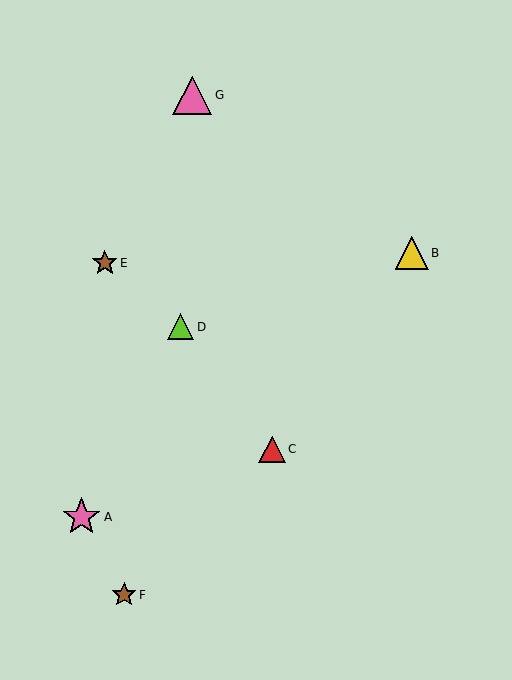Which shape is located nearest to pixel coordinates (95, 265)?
The brown star (labeled E) at (105, 263) is nearest to that location.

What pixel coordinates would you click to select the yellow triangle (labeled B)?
Click at (412, 253) to select the yellow triangle B.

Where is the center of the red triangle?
The center of the red triangle is at (272, 449).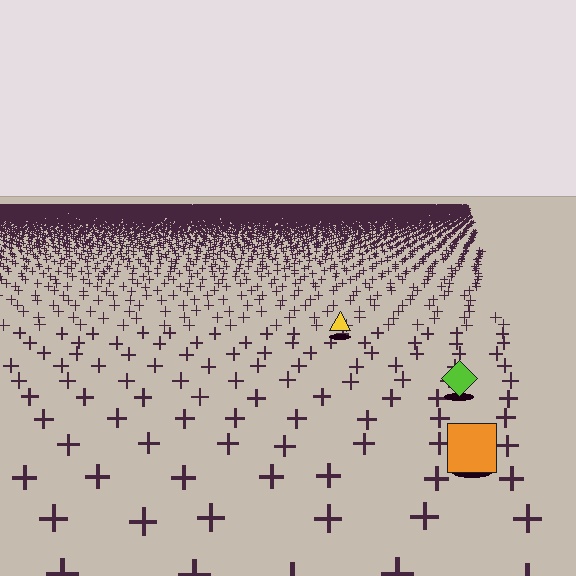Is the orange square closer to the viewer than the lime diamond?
Yes. The orange square is closer — you can tell from the texture gradient: the ground texture is coarser near it.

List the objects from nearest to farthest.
From nearest to farthest: the orange square, the lime diamond, the yellow triangle.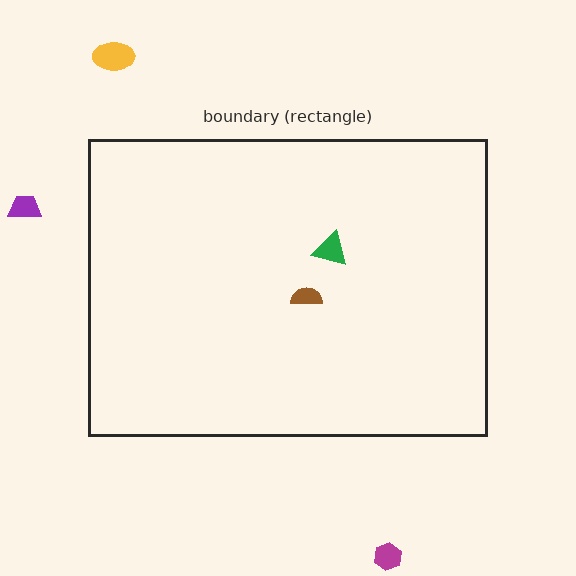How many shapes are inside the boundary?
2 inside, 3 outside.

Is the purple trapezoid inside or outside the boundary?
Outside.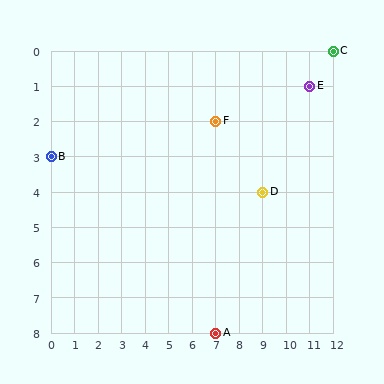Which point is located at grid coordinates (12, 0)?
Point C is at (12, 0).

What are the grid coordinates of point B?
Point B is at grid coordinates (0, 3).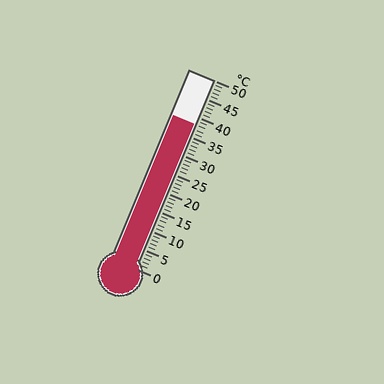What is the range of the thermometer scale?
The thermometer scale ranges from 0°C to 50°C.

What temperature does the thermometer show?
The thermometer shows approximately 38°C.